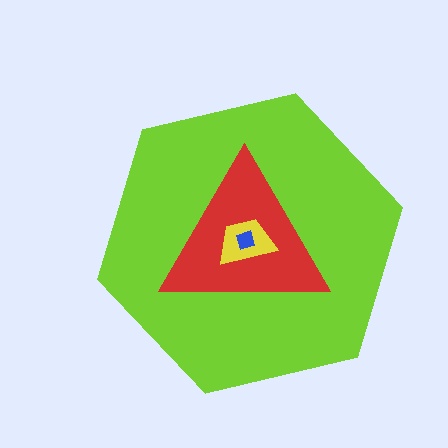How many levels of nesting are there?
4.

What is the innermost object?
The blue square.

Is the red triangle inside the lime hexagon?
Yes.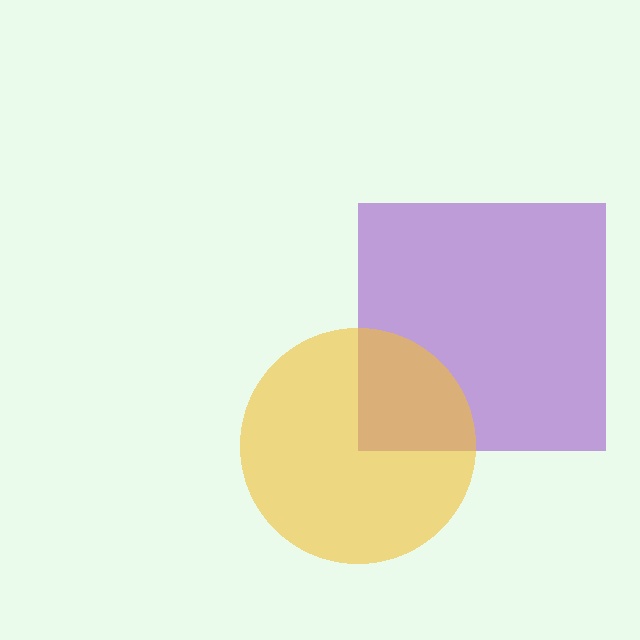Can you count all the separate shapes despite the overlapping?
Yes, there are 2 separate shapes.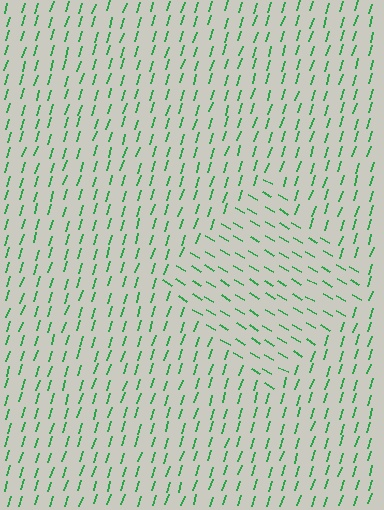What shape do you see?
I see a diamond.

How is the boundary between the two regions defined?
The boundary is defined purely by a change in line orientation (approximately 77 degrees difference). All lines are the same color and thickness.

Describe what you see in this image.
The image is filled with small green line segments. A diamond region in the image has lines oriented differently from the surrounding lines, creating a visible texture boundary.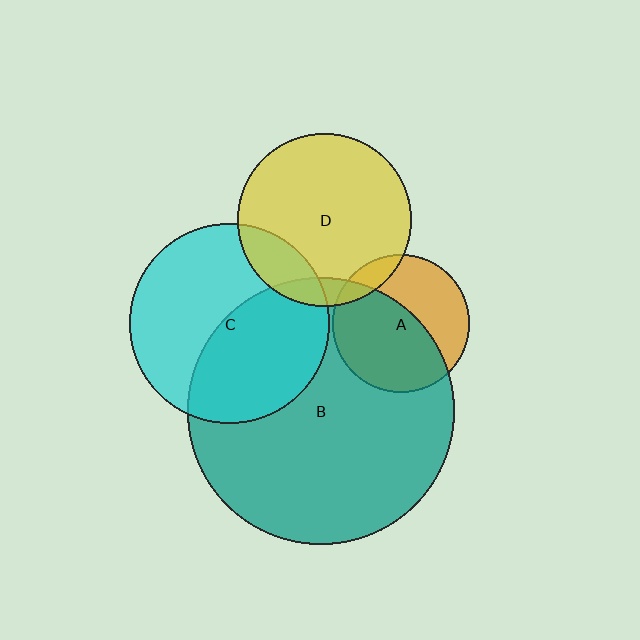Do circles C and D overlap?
Yes.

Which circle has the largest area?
Circle B (teal).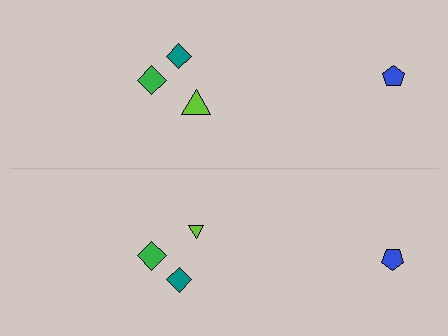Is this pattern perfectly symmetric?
No, the pattern is not perfectly symmetric. The lime triangle on the bottom side has a different size than its mirror counterpart.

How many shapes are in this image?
There are 8 shapes in this image.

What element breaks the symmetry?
The lime triangle on the bottom side has a different size than its mirror counterpart.